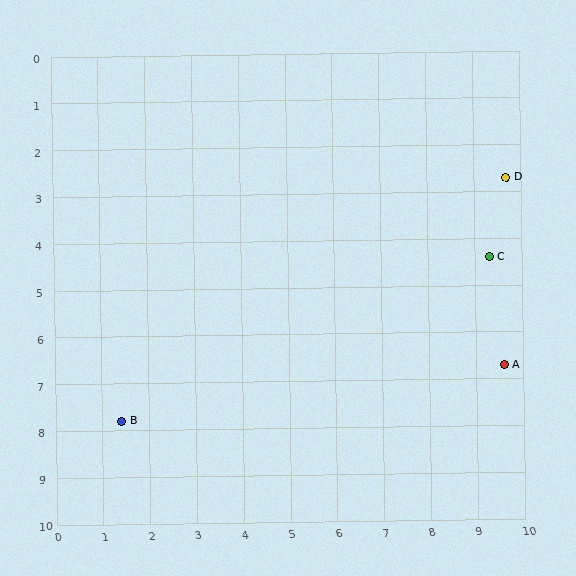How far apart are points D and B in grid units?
Points D and B are about 9.7 grid units apart.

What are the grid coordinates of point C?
Point C is at approximately (9.3, 4.4).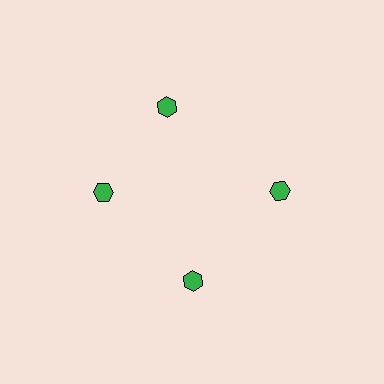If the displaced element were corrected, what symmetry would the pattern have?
It would have 4-fold rotational symmetry — the pattern would map onto itself every 90 degrees.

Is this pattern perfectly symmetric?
No. The 4 green hexagons are arranged in a ring, but one element near the 12 o'clock position is rotated out of alignment along the ring, breaking the 4-fold rotational symmetry.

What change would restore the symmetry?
The symmetry would be restored by rotating it back into even spacing with its neighbors so that all 4 hexagons sit at equal angles and equal distance from the center.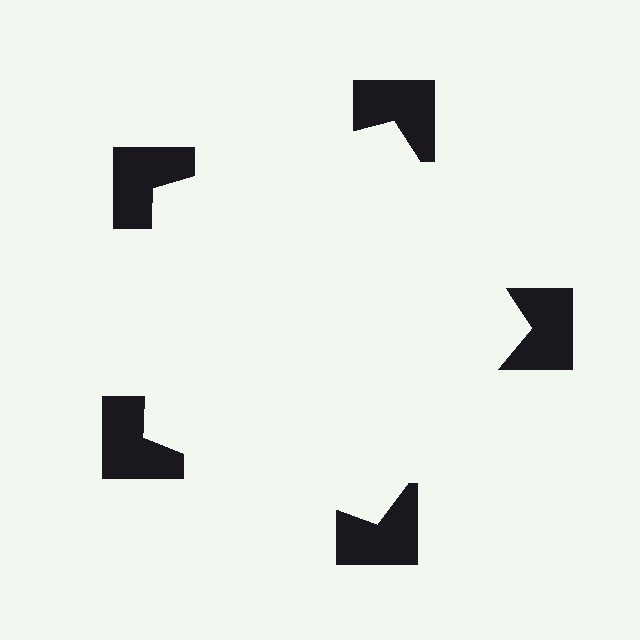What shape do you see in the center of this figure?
An illusory pentagon — its edges are inferred from the aligned wedge cuts in the notched squares, not physically drawn.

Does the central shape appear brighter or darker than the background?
It typically appears slightly brighter than the background, even though no actual brightness change is drawn.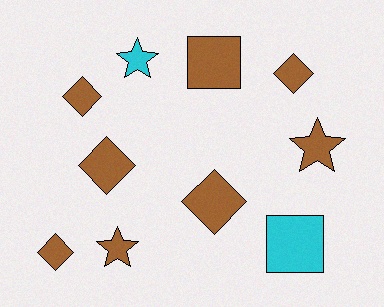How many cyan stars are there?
There is 1 cyan star.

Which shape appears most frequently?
Diamond, with 5 objects.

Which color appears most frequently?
Brown, with 8 objects.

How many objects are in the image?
There are 10 objects.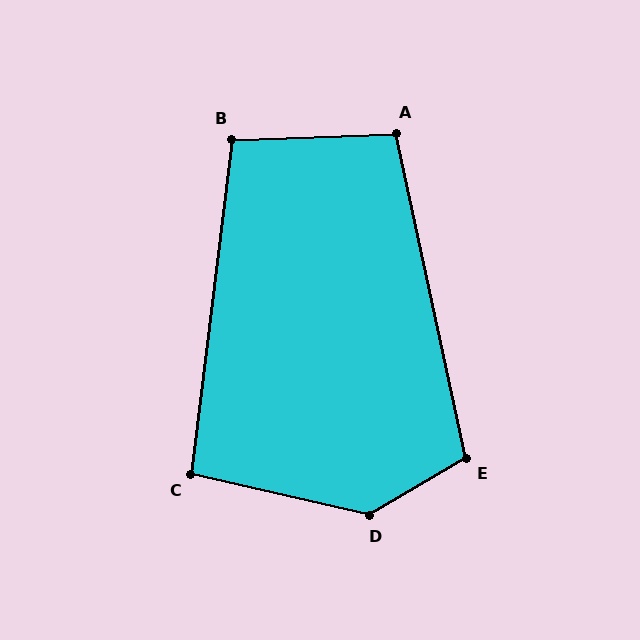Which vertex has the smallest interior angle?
C, at approximately 96 degrees.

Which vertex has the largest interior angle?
D, at approximately 137 degrees.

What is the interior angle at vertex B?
Approximately 99 degrees (obtuse).